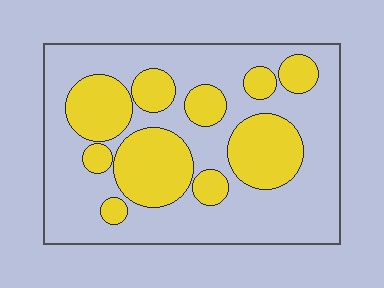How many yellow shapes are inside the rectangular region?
10.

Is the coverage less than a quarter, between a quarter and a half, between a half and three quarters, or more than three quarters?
Between a quarter and a half.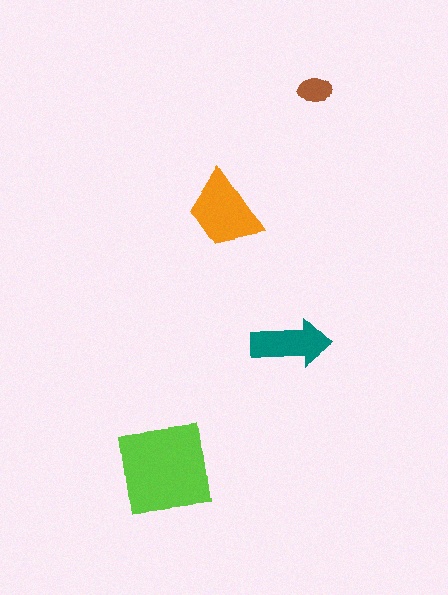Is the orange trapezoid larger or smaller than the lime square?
Smaller.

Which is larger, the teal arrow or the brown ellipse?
The teal arrow.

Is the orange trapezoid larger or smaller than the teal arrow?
Larger.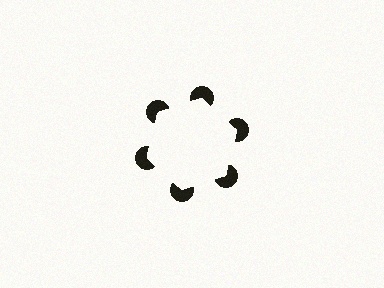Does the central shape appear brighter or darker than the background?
It typically appears slightly brighter than the background, even though no actual brightness change is drawn.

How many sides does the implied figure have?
6 sides.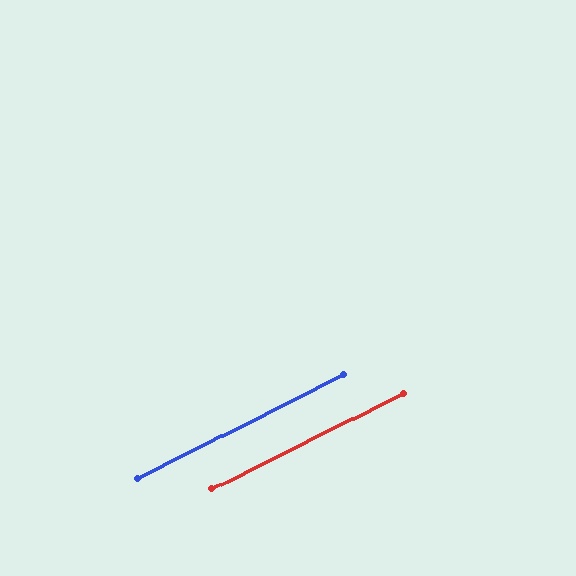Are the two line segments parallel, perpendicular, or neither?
Parallel — their directions differ by only 0.1°.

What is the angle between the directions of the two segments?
Approximately 0 degrees.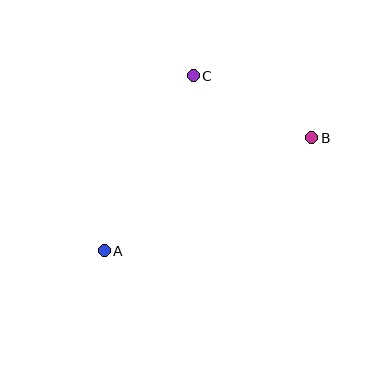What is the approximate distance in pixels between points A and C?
The distance between A and C is approximately 196 pixels.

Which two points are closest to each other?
Points B and C are closest to each other.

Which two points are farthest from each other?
Points A and B are farthest from each other.